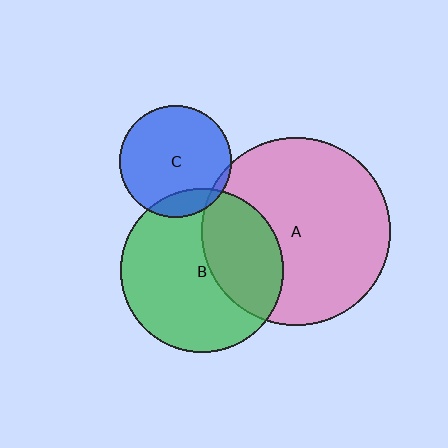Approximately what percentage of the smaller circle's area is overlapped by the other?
Approximately 5%.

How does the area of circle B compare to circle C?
Approximately 2.1 times.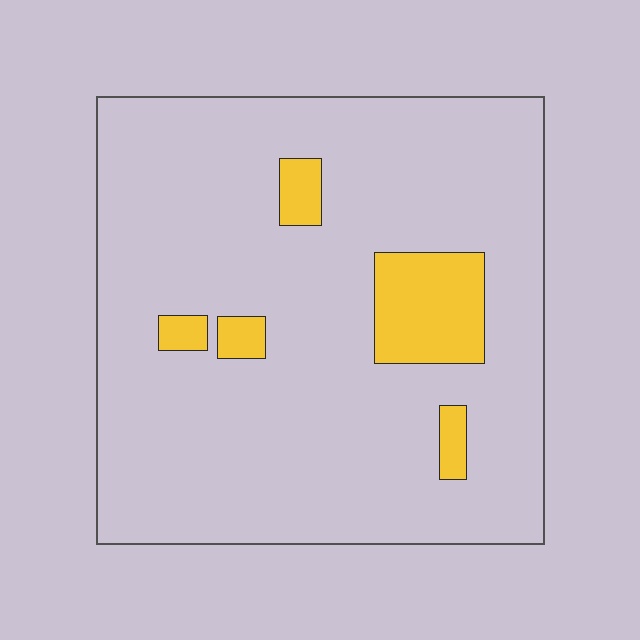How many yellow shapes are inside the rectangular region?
5.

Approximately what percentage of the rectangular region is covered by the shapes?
Approximately 10%.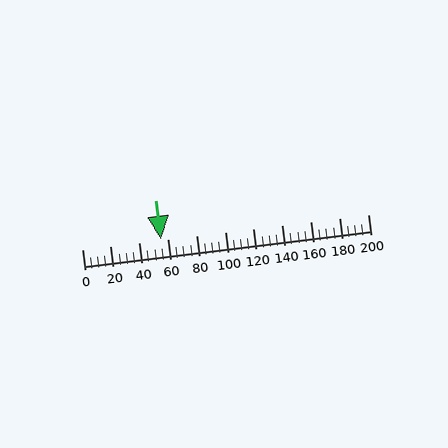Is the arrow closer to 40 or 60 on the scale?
The arrow is closer to 60.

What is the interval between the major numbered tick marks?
The major tick marks are spaced 20 units apart.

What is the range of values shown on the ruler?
The ruler shows values from 0 to 200.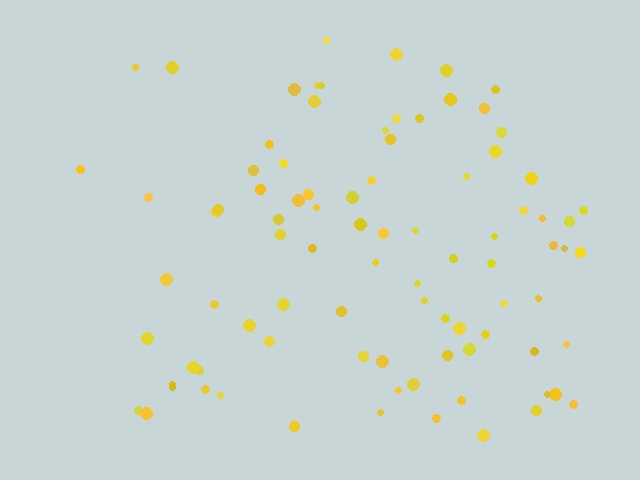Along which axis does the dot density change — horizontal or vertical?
Horizontal.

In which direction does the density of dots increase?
From left to right, with the right side densest.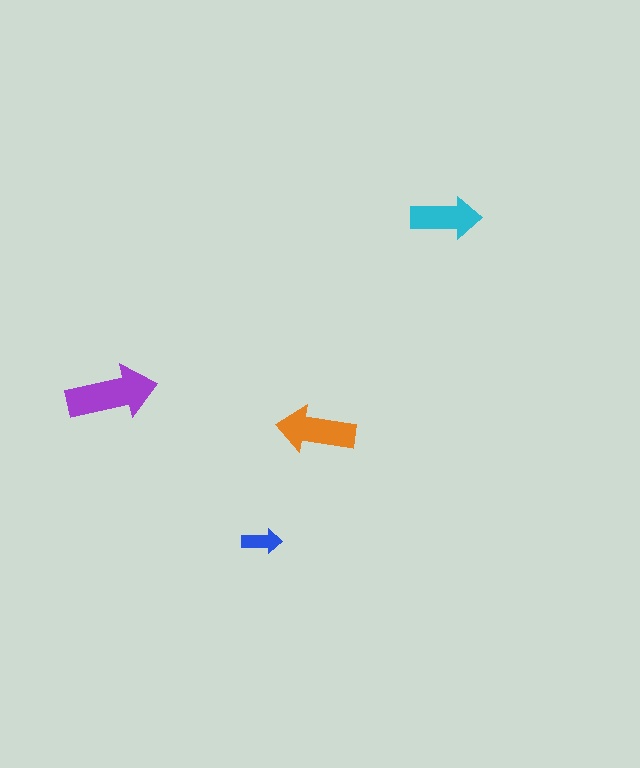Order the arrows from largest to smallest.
the purple one, the orange one, the cyan one, the blue one.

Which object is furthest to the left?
The purple arrow is leftmost.